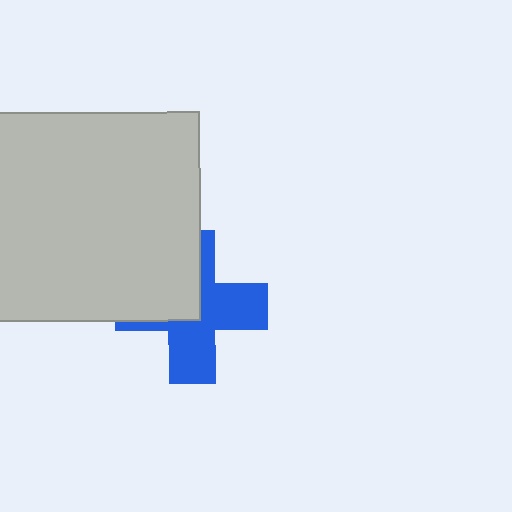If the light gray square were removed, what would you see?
You would see the complete blue cross.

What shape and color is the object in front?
The object in front is a light gray square.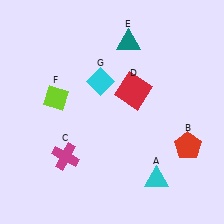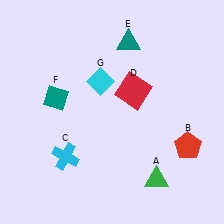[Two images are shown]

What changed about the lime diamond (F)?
In Image 1, F is lime. In Image 2, it changed to teal.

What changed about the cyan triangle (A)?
In Image 1, A is cyan. In Image 2, it changed to green.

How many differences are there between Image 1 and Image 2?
There are 3 differences between the two images.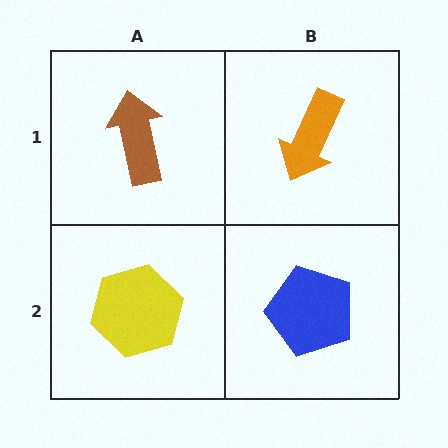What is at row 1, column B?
An orange arrow.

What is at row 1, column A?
A brown arrow.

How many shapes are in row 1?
2 shapes.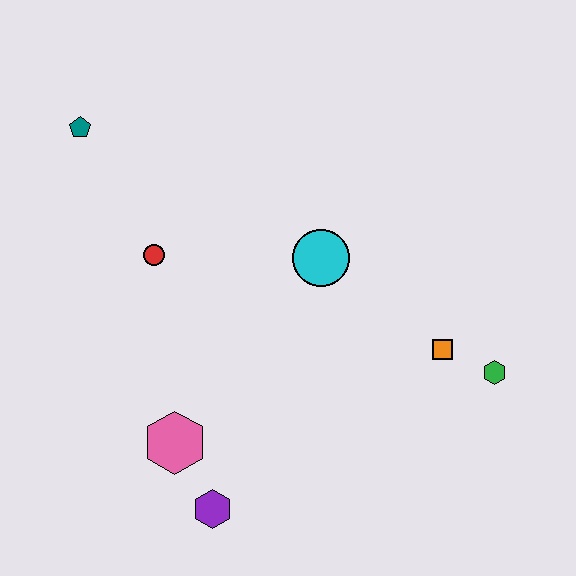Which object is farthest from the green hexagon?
The teal pentagon is farthest from the green hexagon.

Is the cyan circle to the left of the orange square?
Yes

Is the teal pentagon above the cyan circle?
Yes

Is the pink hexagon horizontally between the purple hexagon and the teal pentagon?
Yes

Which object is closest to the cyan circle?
The orange square is closest to the cyan circle.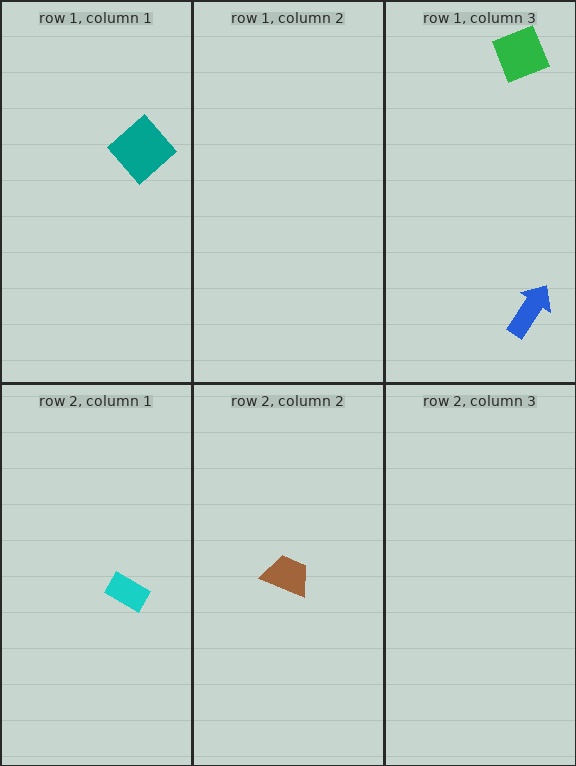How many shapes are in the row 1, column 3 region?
2.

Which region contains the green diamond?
The row 1, column 3 region.